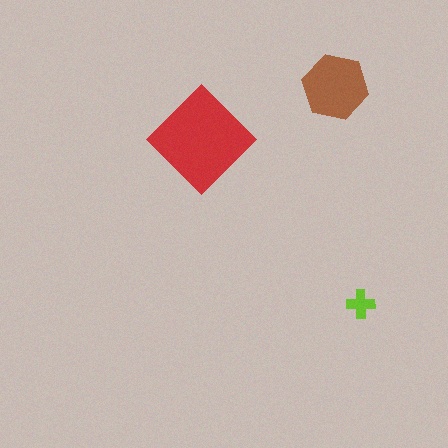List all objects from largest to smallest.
The red diamond, the brown hexagon, the lime cross.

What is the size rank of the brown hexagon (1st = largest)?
2nd.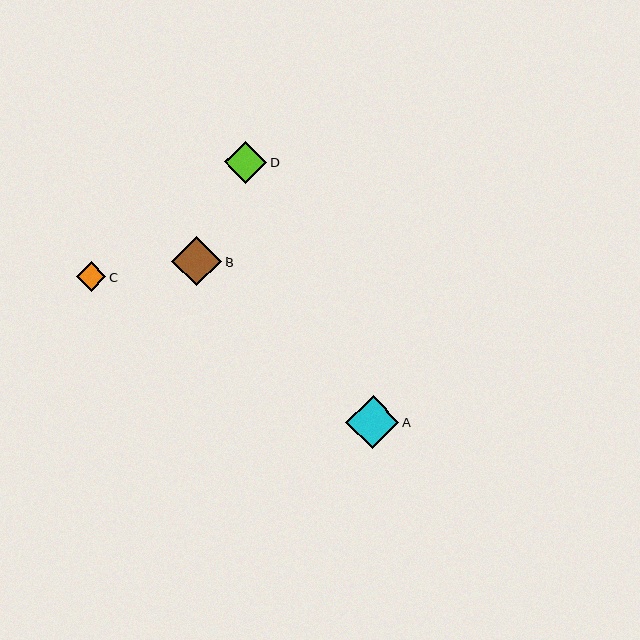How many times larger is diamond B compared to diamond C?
Diamond B is approximately 1.7 times the size of diamond C.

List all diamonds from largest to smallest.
From largest to smallest: A, B, D, C.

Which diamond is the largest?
Diamond A is the largest with a size of approximately 53 pixels.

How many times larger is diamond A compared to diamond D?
Diamond A is approximately 1.3 times the size of diamond D.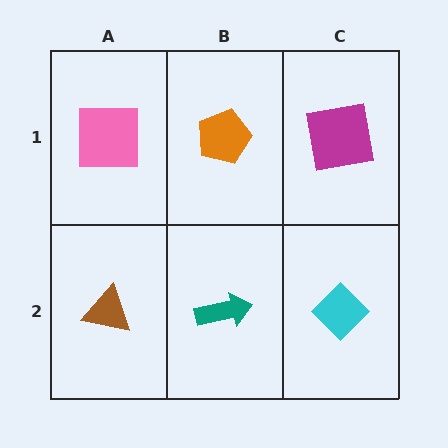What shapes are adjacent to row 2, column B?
An orange pentagon (row 1, column B), a brown triangle (row 2, column A), a cyan diamond (row 2, column C).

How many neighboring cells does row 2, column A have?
2.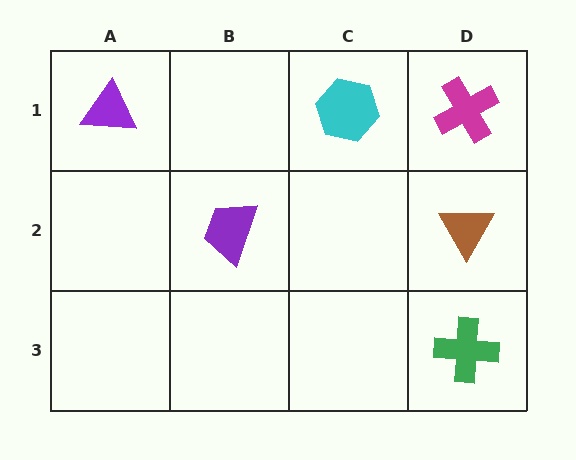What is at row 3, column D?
A green cross.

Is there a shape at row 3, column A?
No, that cell is empty.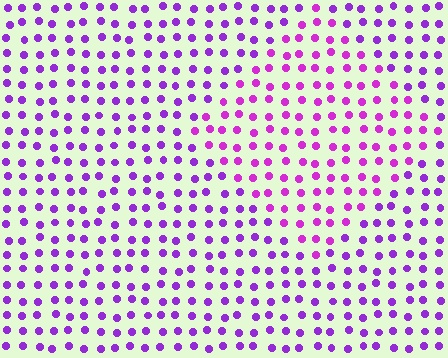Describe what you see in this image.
The image is filled with small purple elements in a uniform arrangement. A diamond-shaped region is visible where the elements are tinted to a slightly different hue, forming a subtle color boundary.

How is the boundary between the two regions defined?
The boundary is defined purely by a slight shift in hue (about 22 degrees). Spacing, size, and orientation are identical on both sides.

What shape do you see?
I see a diamond.